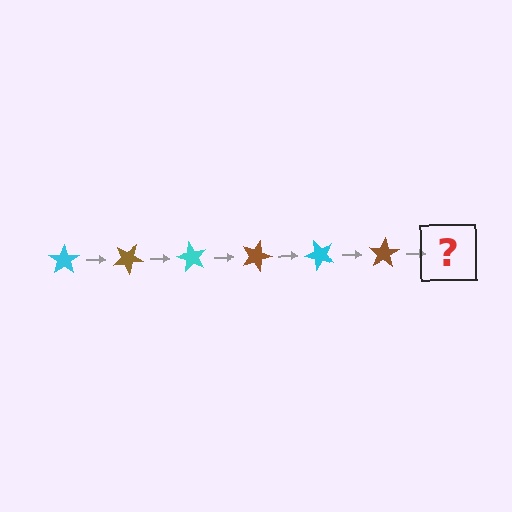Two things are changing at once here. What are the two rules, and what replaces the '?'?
The two rules are that it rotates 30 degrees each step and the color cycles through cyan and brown. The '?' should be a cyan star, rotated 180 degrees from the start.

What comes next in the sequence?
The next element should be a cyan star, rotated 180 degrees from the start.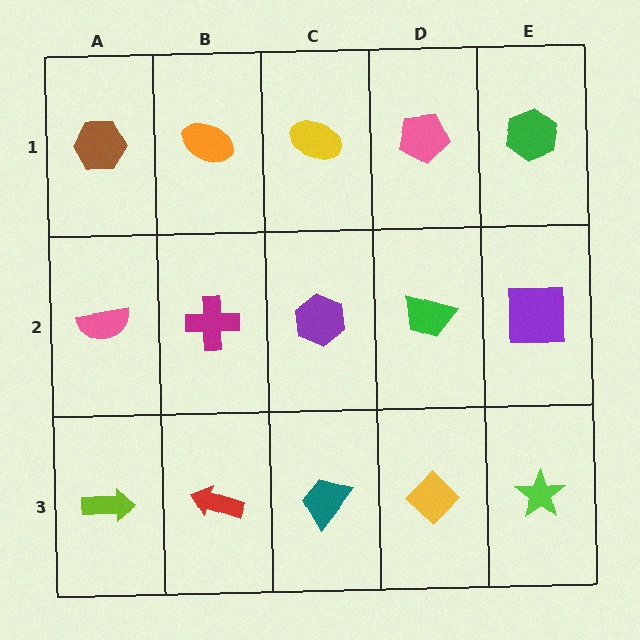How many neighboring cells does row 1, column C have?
3.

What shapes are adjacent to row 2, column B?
An orange ellipse (row 1, column B), a red arrow (row 3, column B), a pink semicircle (row 2, column A), a purple hexagon (row 2, column C).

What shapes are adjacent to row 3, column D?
A green trapezoid (row 2, column D), a teal trapezoid (row 3, column C), a lime star (row 3, column E).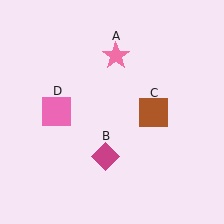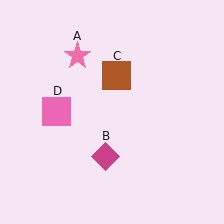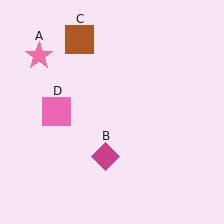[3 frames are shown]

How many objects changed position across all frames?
2 objects changed position: pink star (object A), brown square (object C).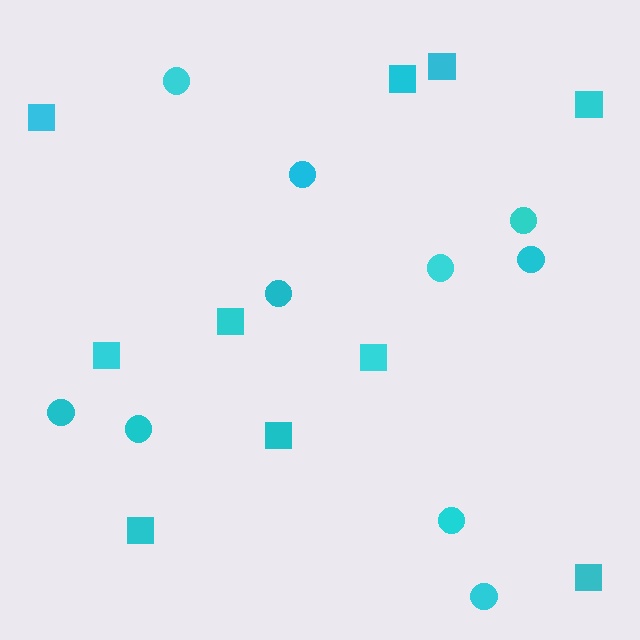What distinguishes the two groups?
There are 2 groups: one group of circles (10) and one group of squares (10).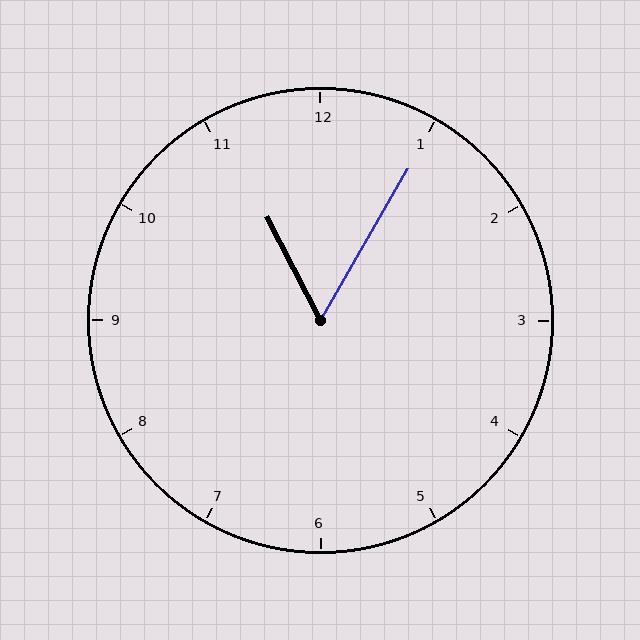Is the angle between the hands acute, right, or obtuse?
It is acute.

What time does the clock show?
11:05.